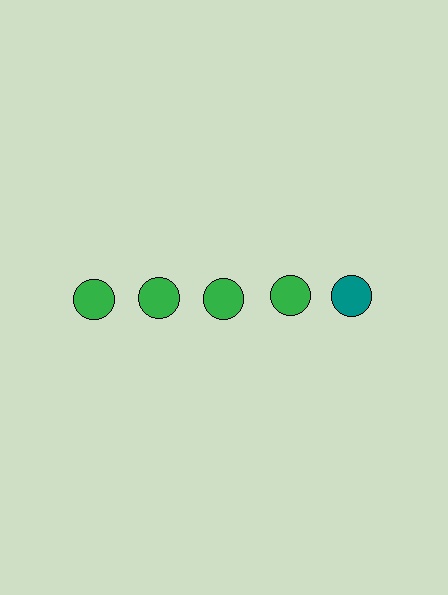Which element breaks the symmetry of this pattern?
The teal circle in the top row, rightmost column breaks the symmetry. All other shapes are green circles.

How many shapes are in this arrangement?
There are 5 shapes arranged in a grid pattern.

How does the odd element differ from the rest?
It has a different color: teal instead of green.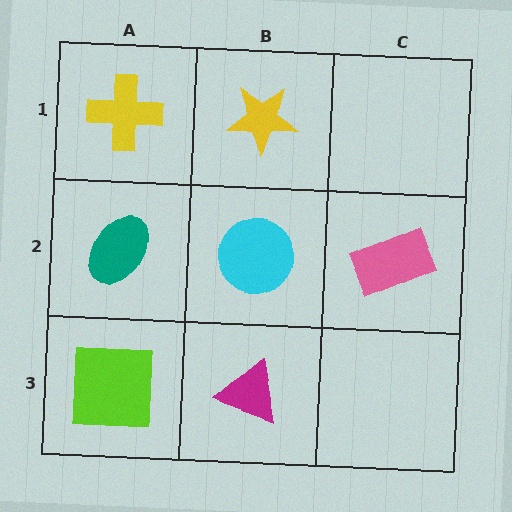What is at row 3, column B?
A magenta triangle.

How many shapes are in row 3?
2 shapes.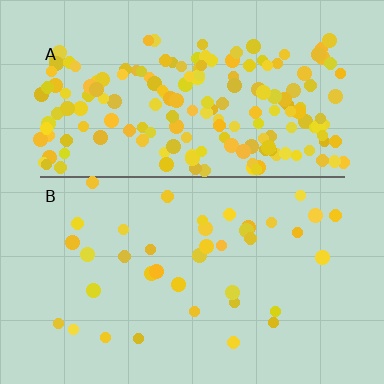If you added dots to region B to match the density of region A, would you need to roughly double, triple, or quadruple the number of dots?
Approximately quadruple.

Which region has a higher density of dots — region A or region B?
A (the top).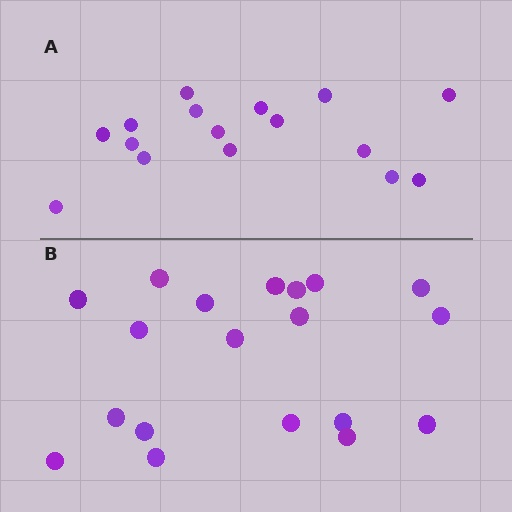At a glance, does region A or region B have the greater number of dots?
Region B (the bottom region) has more dots.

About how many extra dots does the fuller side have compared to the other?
Region B has just a few more — roughly 2 or 3 more dots than region A.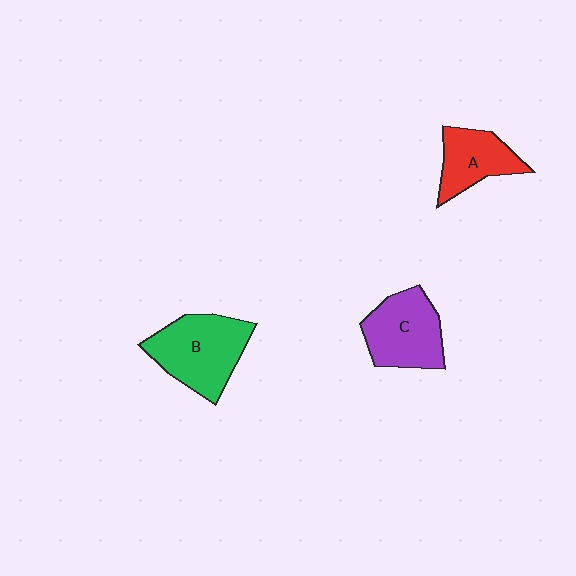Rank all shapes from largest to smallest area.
From largest to smallest: B (green), C (purple), A (red).